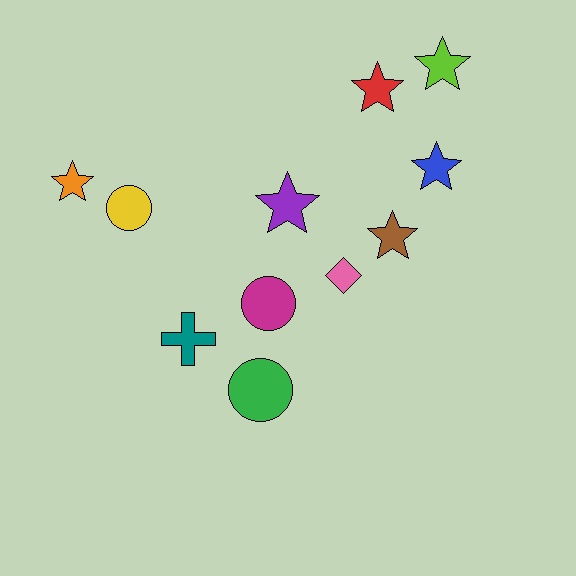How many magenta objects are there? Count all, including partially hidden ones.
There is 1 magenta object.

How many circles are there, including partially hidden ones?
There are 3 circles.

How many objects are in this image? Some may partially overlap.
There are 11 objects.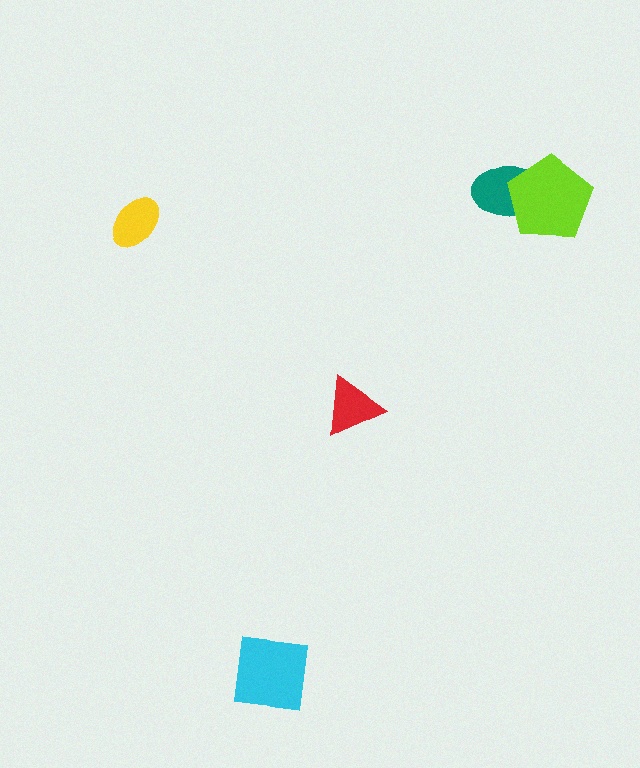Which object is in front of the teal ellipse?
The lime pentagon is in front of the teal ellipse.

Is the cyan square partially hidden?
No, no other shape covers it.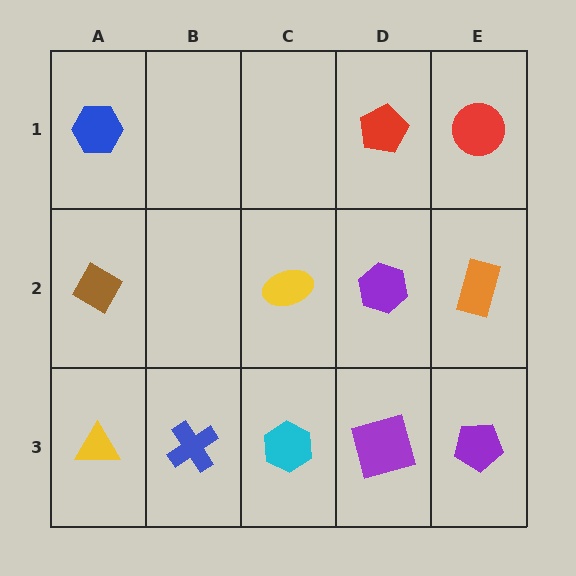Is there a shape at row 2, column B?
No, that cell is empty.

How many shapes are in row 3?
5 shapes.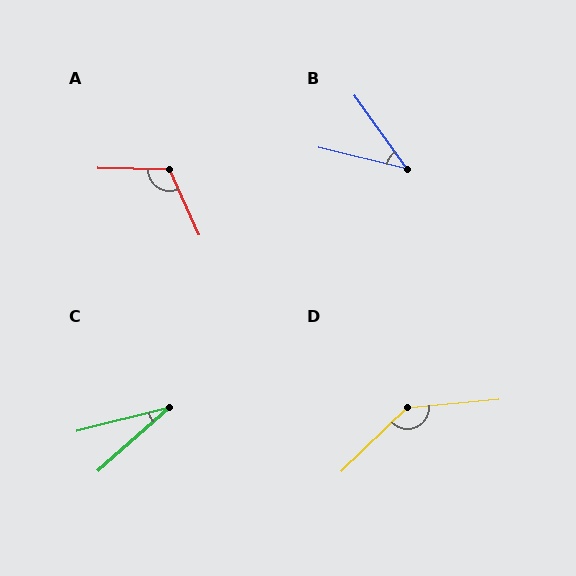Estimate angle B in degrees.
Approximately 41 degrees.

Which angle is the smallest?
C, at approximately 28 degrees.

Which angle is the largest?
D, at approximately 142 degrees.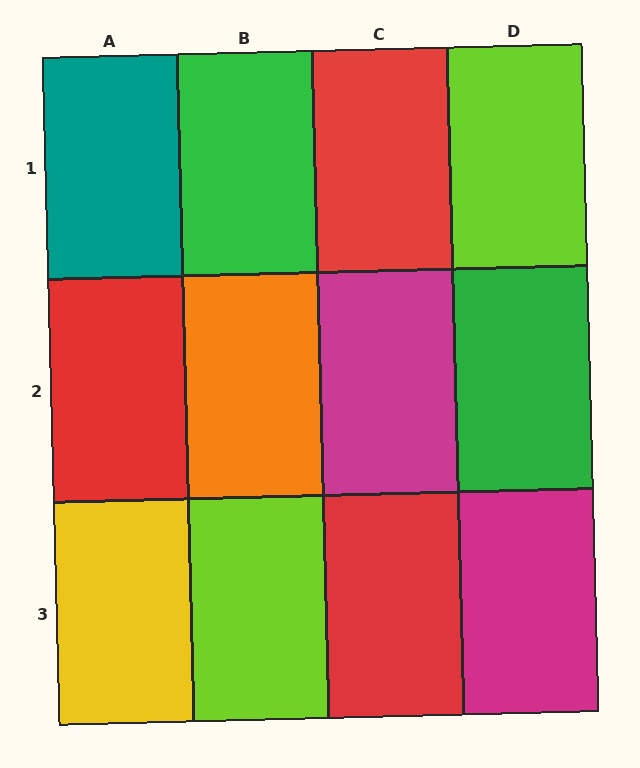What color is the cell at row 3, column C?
Red.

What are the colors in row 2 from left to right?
Red, orange, magenta, green.